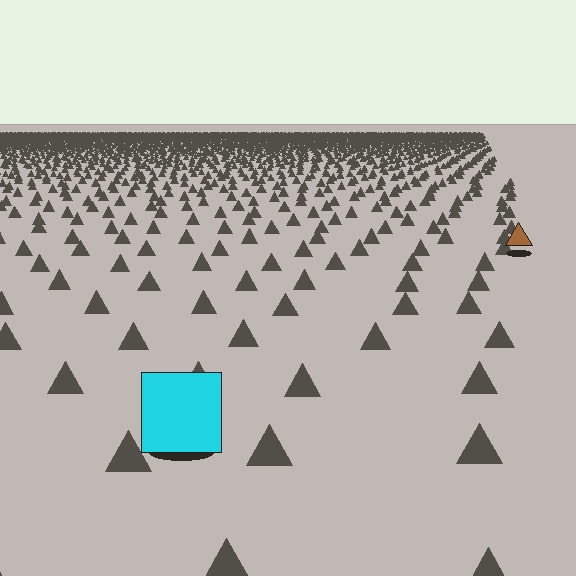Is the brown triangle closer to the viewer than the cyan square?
No. The cyan square is closer — you can tell from the texture gradient: the ground texture is coarser near it.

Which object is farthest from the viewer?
The brown triangle is farthest from the viewer. It appears smaller and the ground texture around it is denser.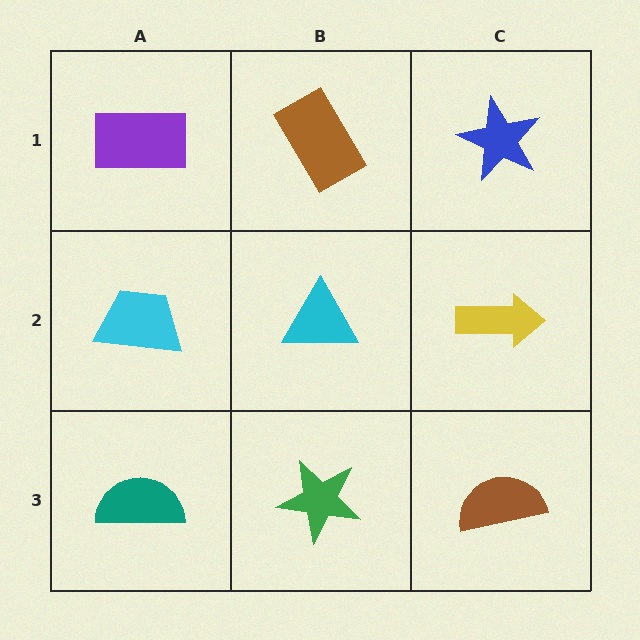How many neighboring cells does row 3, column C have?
2.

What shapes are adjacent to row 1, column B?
A cyan triangle (row 2, column B), a purple rectangle (row 1, column A), a blue star (row 1, column C).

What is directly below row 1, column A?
A cyan trapezoid.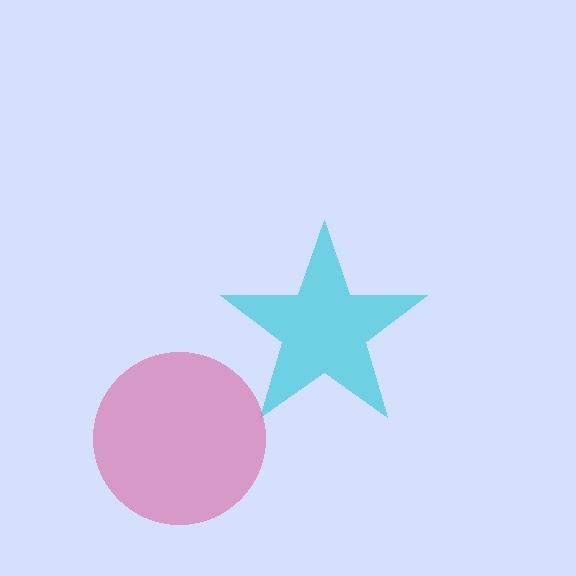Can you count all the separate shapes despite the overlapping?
Yes, there are 2 separate shapes.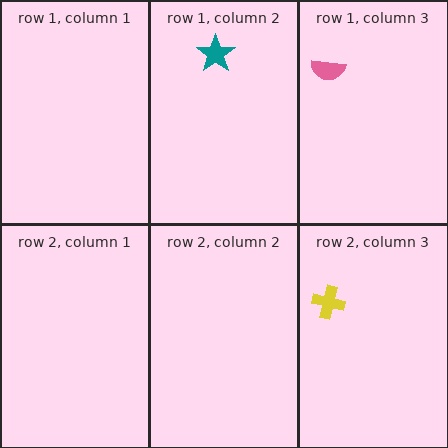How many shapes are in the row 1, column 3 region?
1.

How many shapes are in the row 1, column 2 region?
1.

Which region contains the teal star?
The row 1, column 2 region.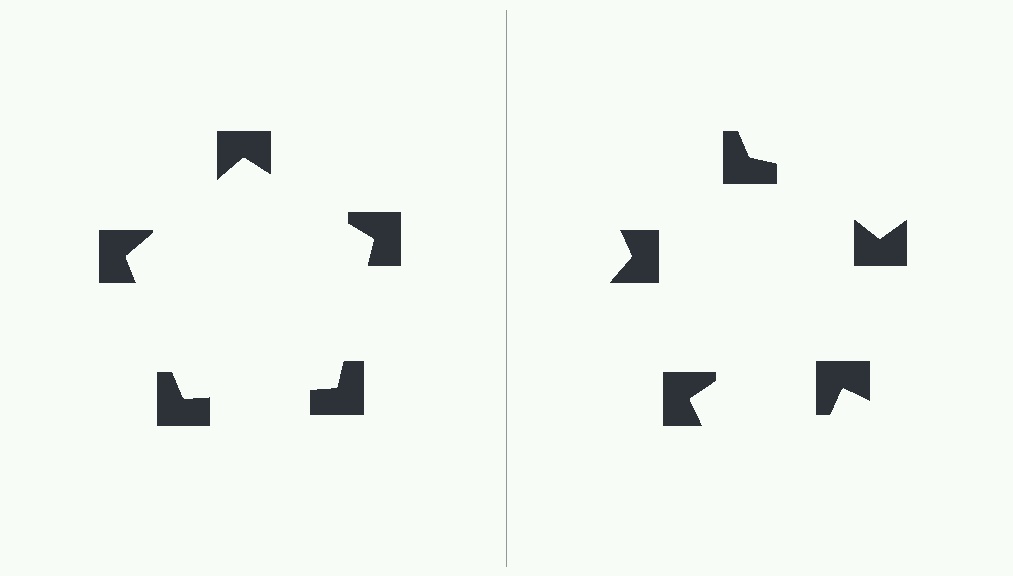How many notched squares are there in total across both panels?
10 — 5 on each side.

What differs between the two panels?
The notched squares are positioned identically on both sides; only the wedge orientations differ. On the left they align to a pentagon; on the right they are misaligned.